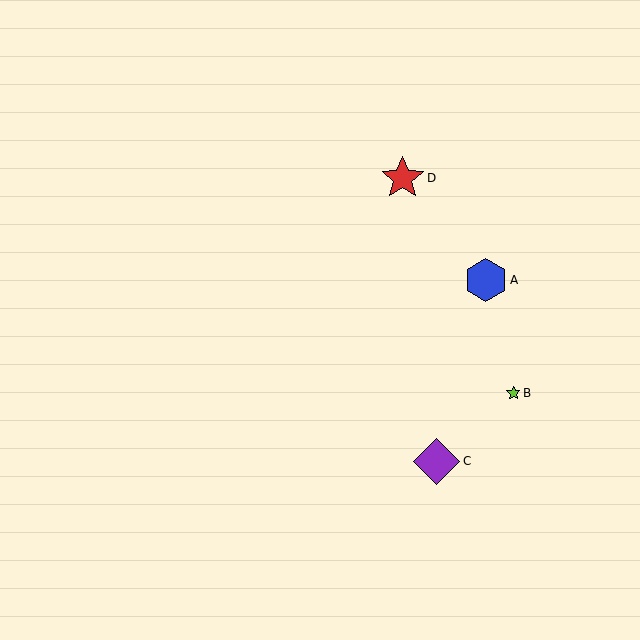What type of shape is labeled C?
Shape C is a purple diamond.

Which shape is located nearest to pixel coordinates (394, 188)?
The red star (labeled D) at (403, 178) is nearest to that location.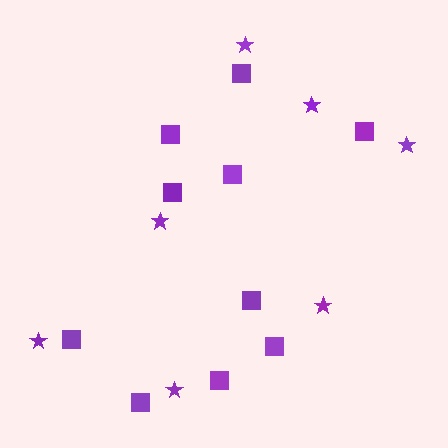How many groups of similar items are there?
There are 2 groups: one group of stars (7) and one group of squares (10).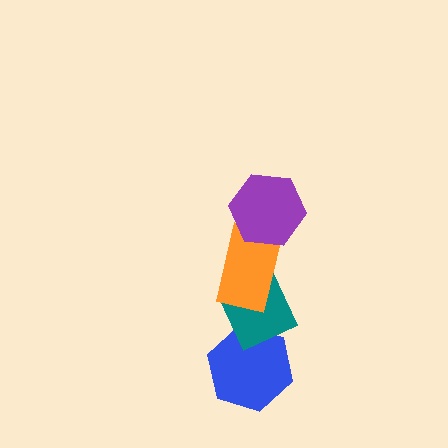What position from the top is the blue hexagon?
The blue hexagon is 4th from the top.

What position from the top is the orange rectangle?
The orange rectangle is 2nd from the top.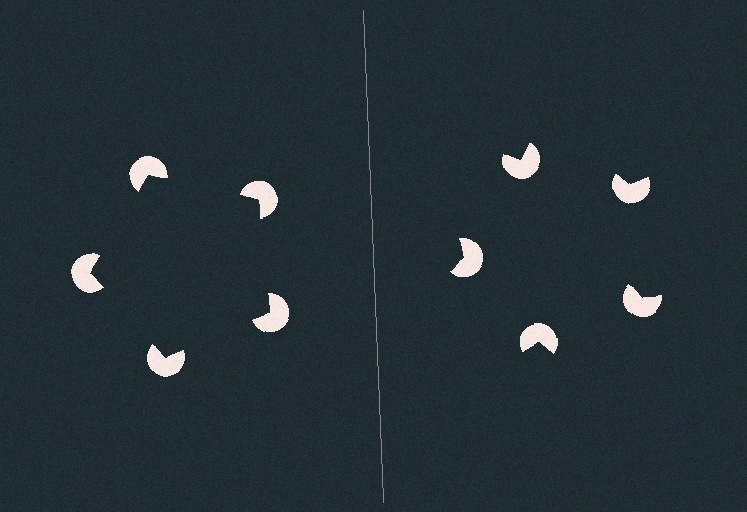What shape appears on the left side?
An illusory pentagon.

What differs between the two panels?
The pac-man discs are positioned identically on both sides; only the wedge orientations differ. On the left they align to a pentagon; on the right they are misaligned.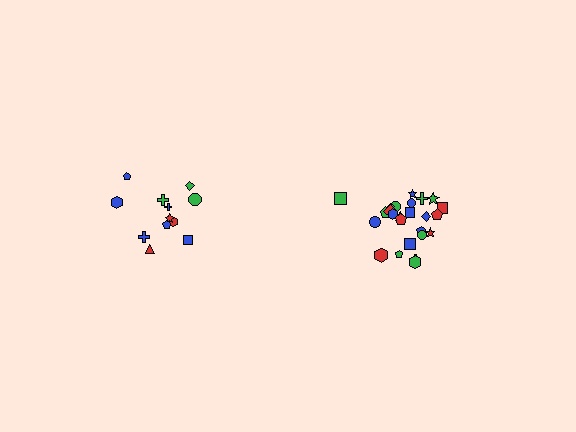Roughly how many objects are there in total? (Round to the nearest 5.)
Roughly 35 objects in total.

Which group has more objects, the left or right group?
The right group.